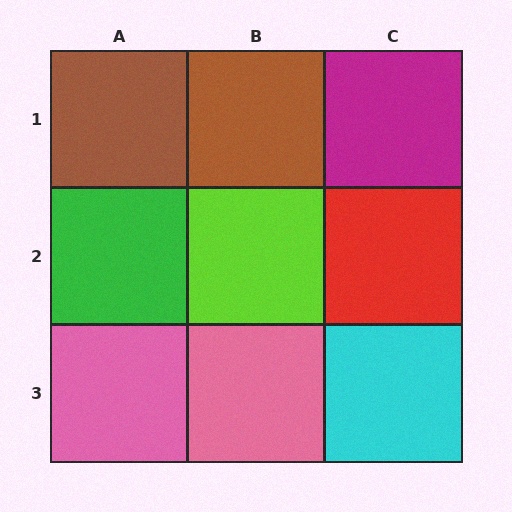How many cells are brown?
2 cells are brown.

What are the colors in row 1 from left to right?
Brown, brown, magenta.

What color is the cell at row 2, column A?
Green.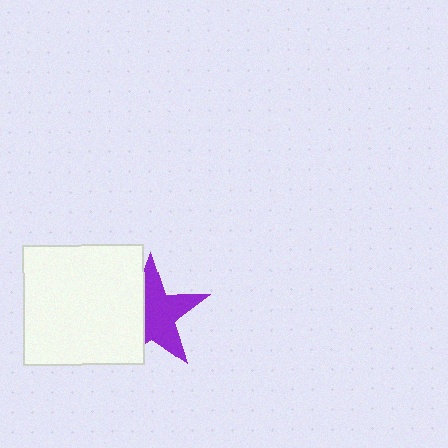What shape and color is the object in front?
The object in front is a white rectangle.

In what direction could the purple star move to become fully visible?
The purple star could move right. That would shift it out from behind the white rectangle entirely.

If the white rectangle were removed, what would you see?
You would see the complete purple star.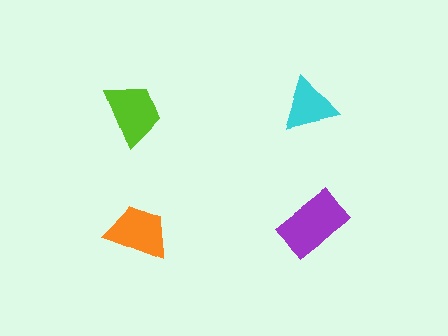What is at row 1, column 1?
A lime trapezoid.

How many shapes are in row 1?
2 shapes.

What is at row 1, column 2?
A cyan triangle.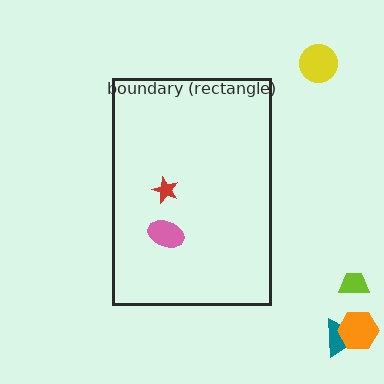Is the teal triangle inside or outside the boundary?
Outside.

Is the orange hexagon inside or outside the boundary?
Outside.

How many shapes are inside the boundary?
2 inside, 4 outside.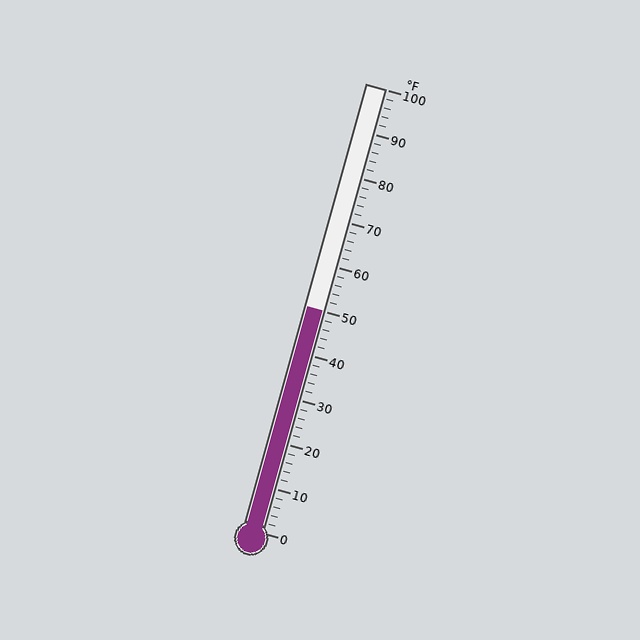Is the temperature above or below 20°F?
The temperature is above 20°F.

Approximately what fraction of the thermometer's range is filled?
The thermometer is filled to approximately 50% of its range.